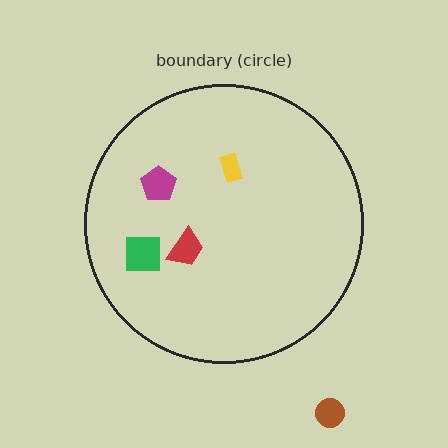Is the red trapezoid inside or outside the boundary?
Inside.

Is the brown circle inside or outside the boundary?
Outside.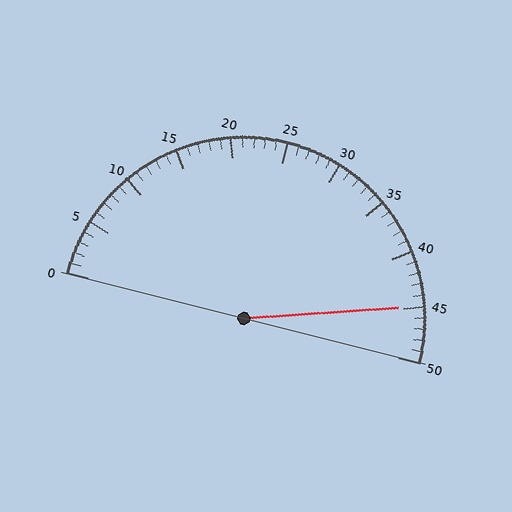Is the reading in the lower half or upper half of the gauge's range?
The reading is in the upper half of the range (0 to 50).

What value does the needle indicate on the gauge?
The needle indicates approximately 45.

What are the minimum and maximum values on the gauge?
The gauge ranges from 0 to 50.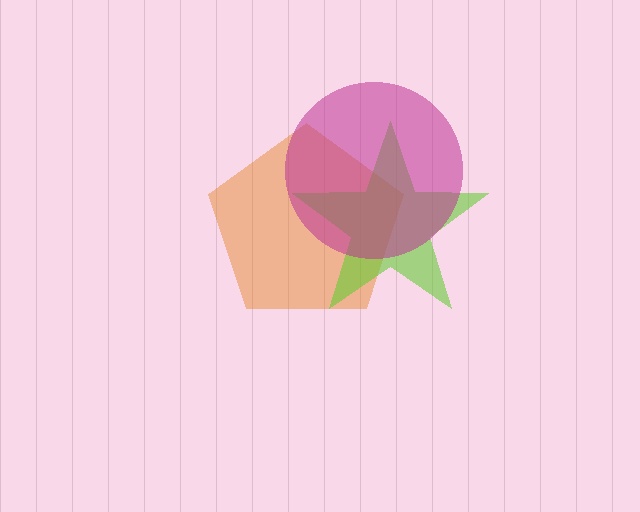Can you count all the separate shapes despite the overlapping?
Yes, there are 3 separate shapes.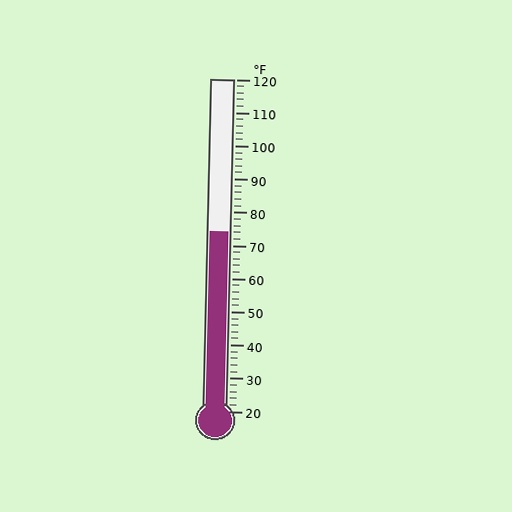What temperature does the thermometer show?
The thermometer shows approximately 74°F.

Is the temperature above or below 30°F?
The temperature is above 30°F.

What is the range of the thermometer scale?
The thermometer scale ranges from 20°F to 120°F.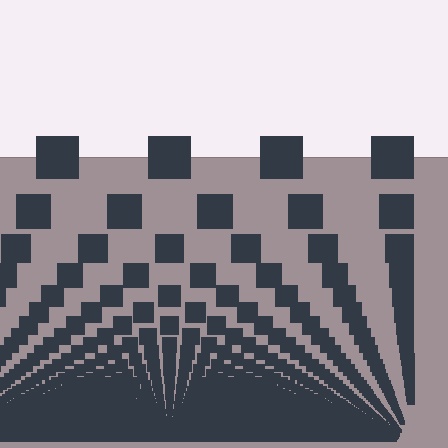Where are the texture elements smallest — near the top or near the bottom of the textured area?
Near the bottom.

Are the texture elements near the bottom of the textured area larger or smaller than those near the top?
Smaller. The gradient is inverted — elements near the bottom are smaller and denser.